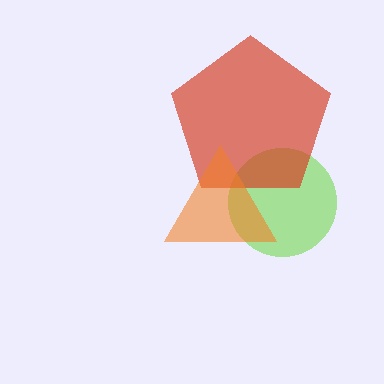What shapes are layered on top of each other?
The layered shapes are: a lime circle, a red pentagon, an orange triangle.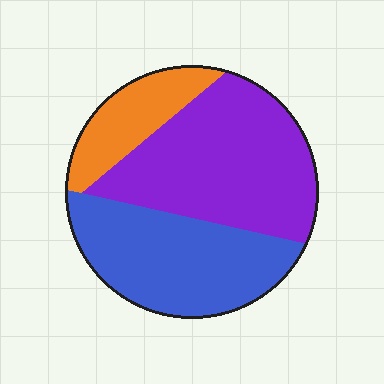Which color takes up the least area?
Orange, at roughly 15%.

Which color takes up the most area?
Purple, at roughly 45%.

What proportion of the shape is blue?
Blue takes up between a third and a half of the shape.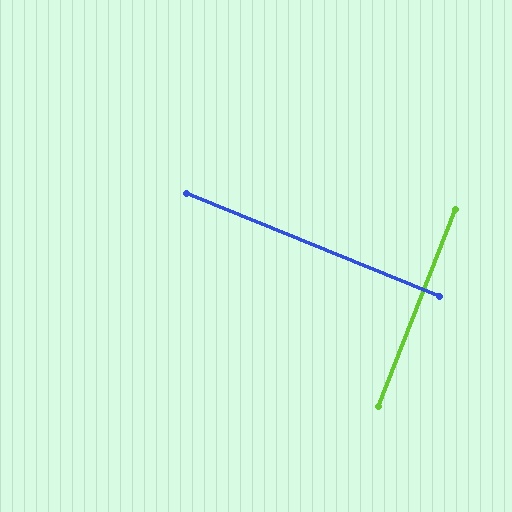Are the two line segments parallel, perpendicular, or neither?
Perpendicular — they meet at approximately 89°.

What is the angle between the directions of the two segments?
Approximately 89 degrees.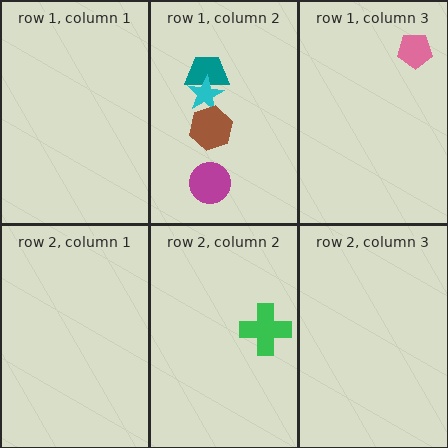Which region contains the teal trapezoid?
The row 1, column 2 region.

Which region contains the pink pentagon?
The row 1, column 3 region.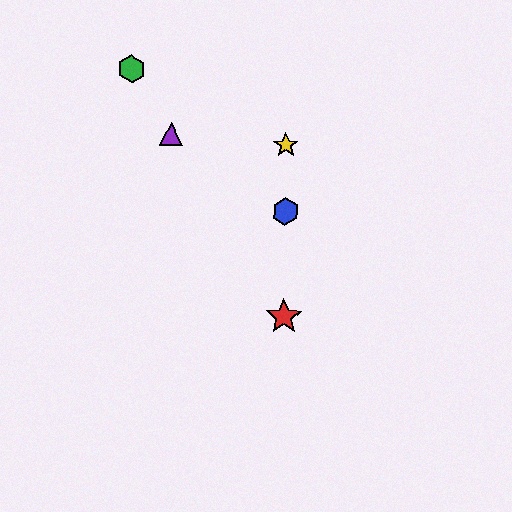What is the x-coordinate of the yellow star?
The yellow star is at x≈286.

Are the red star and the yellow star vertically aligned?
Yes, both are at x≈284.